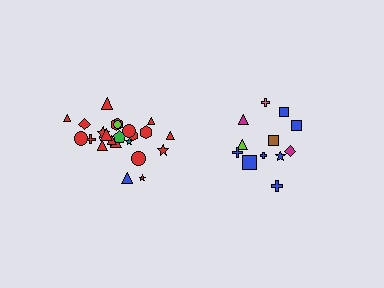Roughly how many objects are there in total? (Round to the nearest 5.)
Roughly 35 objects in total.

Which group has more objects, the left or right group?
The left group.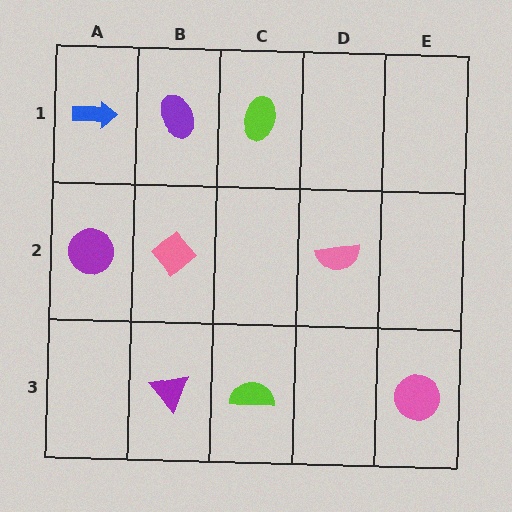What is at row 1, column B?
A purple ellipse.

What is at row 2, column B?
A pink diamond.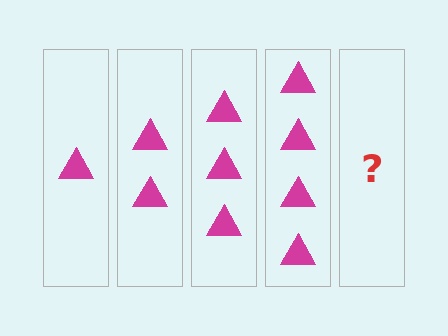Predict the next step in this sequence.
The next step is 5 triangles.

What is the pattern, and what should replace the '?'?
The pattern is that each step adds one more triangle. The '?' should be 5 triangles.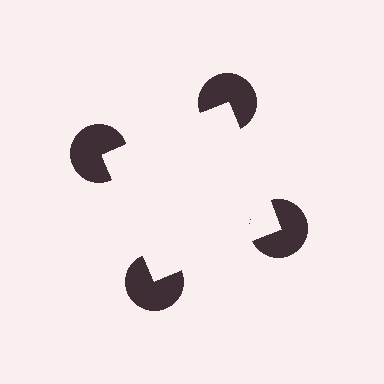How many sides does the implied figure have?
4 sides.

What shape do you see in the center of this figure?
An illusory square — its edges are inferred from the aligned wedge cuts in the pac-man discs, not physically drawn.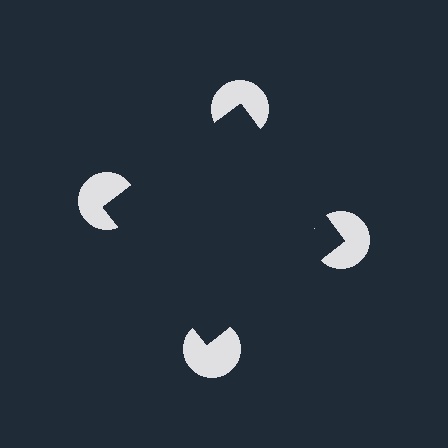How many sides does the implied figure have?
4 sides.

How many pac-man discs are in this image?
There are 4 — one at each vertex of the illusory square.